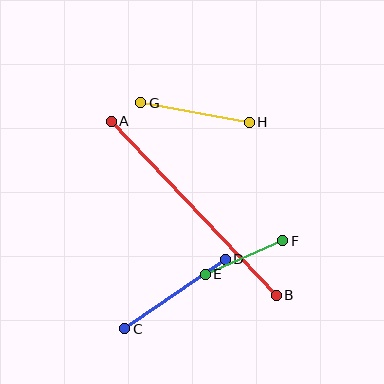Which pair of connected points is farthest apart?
Points A and B are farthest apart.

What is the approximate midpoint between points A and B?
The midpoint is at approximately (194, 208) pixels.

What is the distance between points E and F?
The distance is approximately 85 pixels.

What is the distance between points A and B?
The distance is approximately 240 pixels.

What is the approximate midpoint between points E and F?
The midpoint is at approximately (244, 258) pixels.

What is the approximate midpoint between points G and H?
The midpoint is at approximately (195, 112) pixels.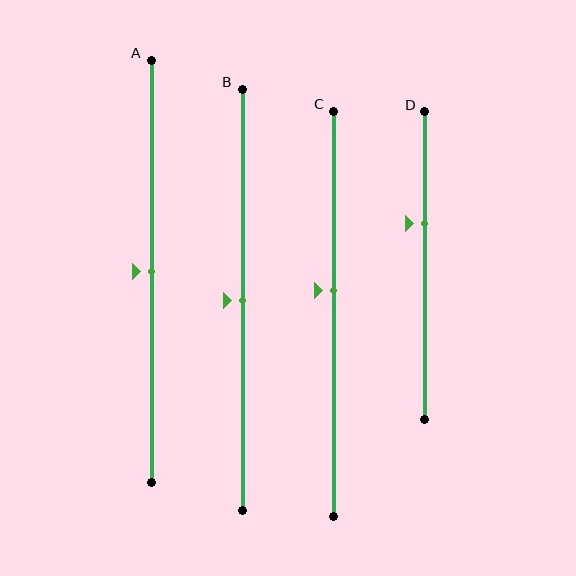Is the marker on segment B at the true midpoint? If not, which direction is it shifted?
Yes, the marker on segment B is at the true midpoint.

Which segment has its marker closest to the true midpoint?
Segment A has its marker closest to the true midpoint.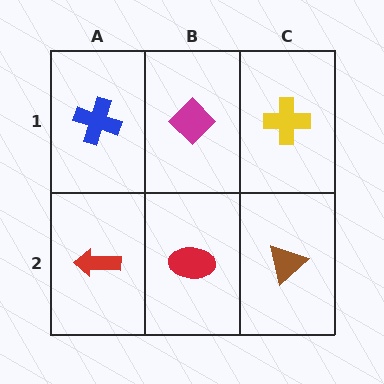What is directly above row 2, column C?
A yellow cross.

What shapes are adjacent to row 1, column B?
A red ellipse (row 2, column B), a blue cross (row 1, column A), a yellow cross (row 1, column C).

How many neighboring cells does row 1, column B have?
3.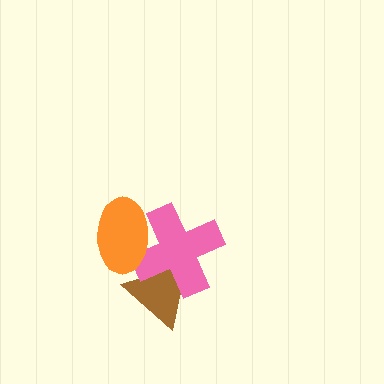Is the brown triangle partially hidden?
Yes, it is partially covered by another shape.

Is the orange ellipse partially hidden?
No, no other shape covers it.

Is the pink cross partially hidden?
Yes, it is partially covered by another shape.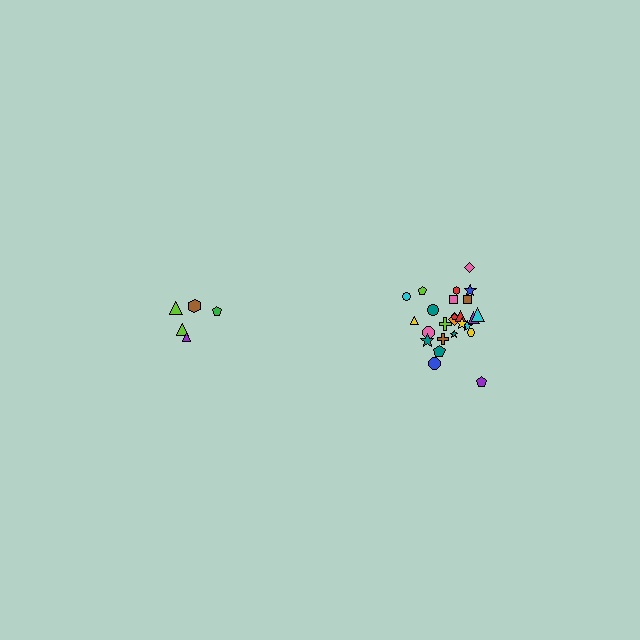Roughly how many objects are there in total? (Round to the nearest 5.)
Roughly 30 objects in total.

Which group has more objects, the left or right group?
The right group.